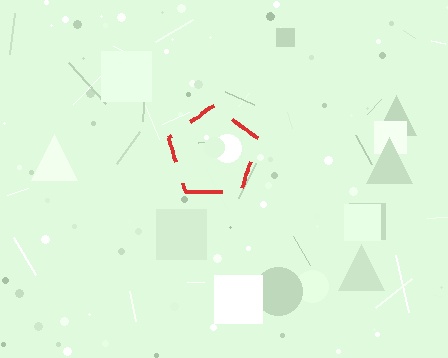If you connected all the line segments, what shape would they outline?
They would outline a pentagon.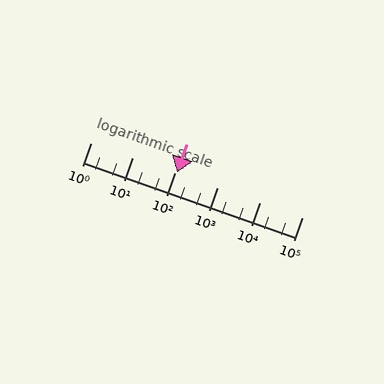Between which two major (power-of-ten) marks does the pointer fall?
The pointer is between 100 and 1000.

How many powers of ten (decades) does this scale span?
The scale spans 5 decades, from 1 to 100000.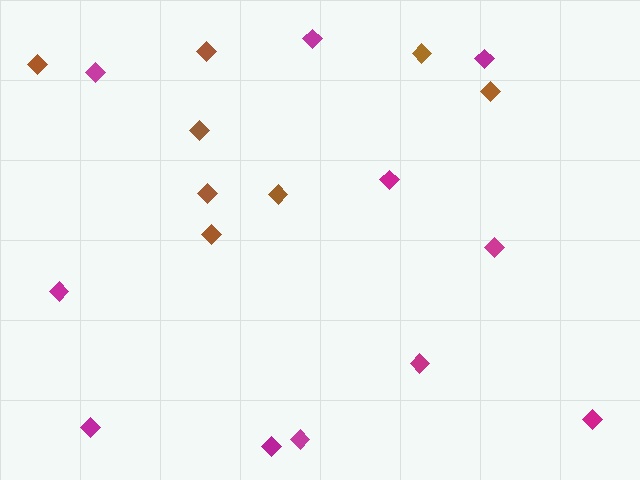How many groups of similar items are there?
There are 2 groups: one group of magenta diamonds (11) and one group of brown diamonds (8).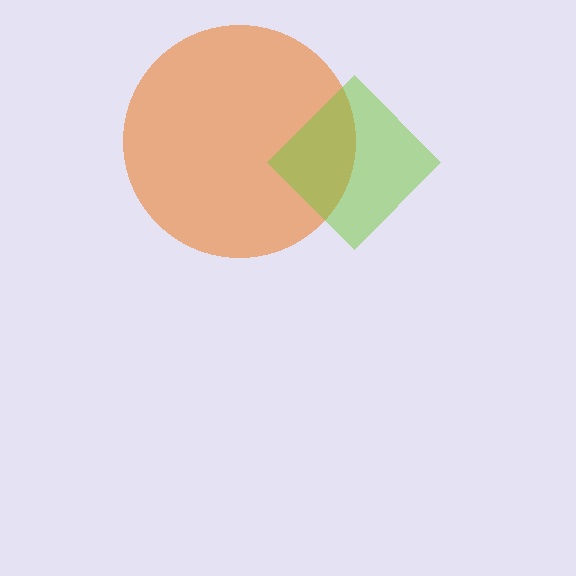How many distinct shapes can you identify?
There are 2 distinct shapes: an orange circle, a lime diamond.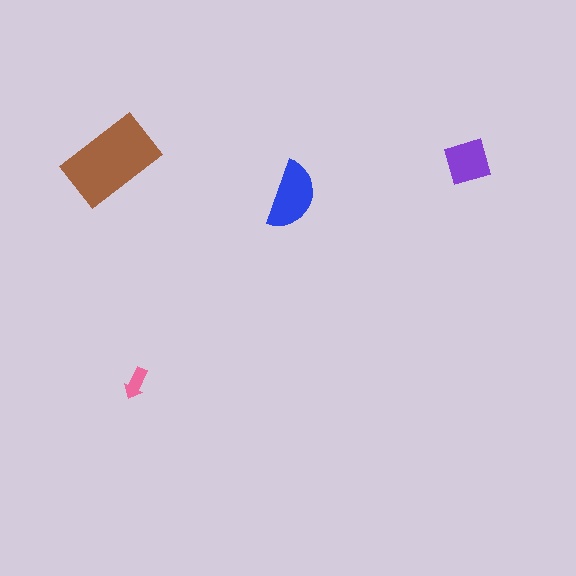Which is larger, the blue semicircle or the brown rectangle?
The brown rectangle.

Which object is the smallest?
The pink arrow.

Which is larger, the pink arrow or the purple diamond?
The purple diamond.